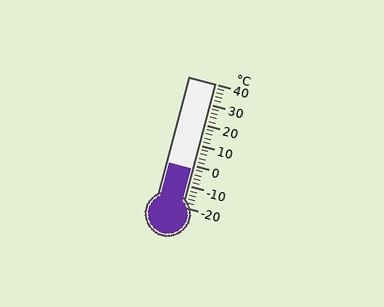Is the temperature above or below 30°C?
The temperature is below 30°C.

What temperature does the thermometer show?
The thermometer shows approximately -2°C.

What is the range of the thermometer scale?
The thermometer scale ranges from -20°C to 40°C.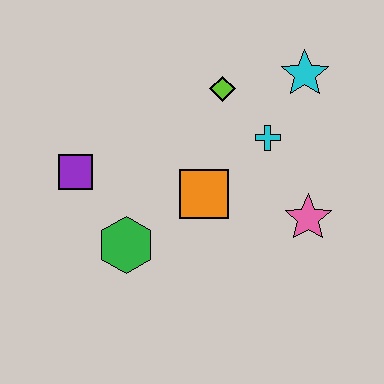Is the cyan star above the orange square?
Yes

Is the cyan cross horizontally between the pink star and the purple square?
Yes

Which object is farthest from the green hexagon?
The cyan star is farthest from the green hexagon.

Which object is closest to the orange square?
The cyan cross is closest to the orange square.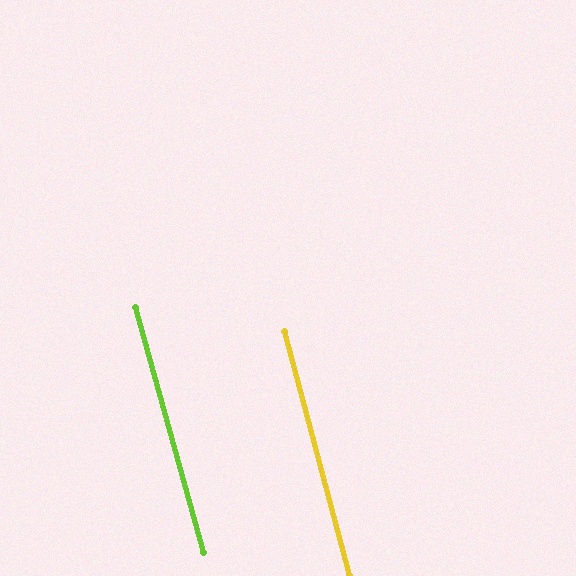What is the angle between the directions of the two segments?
Approximately 1 degree.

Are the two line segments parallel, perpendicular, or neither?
Parallel — their directions differ by only 0.7°.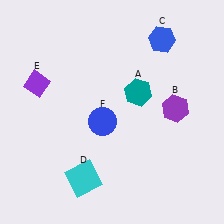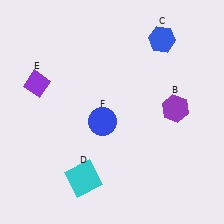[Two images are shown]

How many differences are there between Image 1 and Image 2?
There is 1 difference between the two images.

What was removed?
The teal hexagon (A) was removed in Image 2.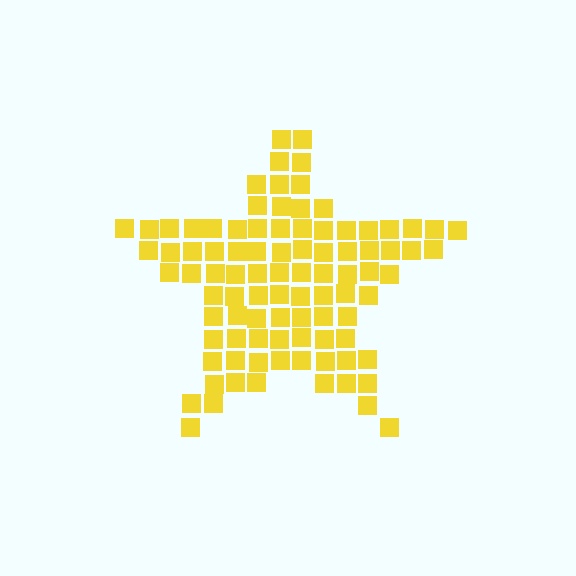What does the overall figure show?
The overall figure shows a star.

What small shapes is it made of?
It is made of small squares.